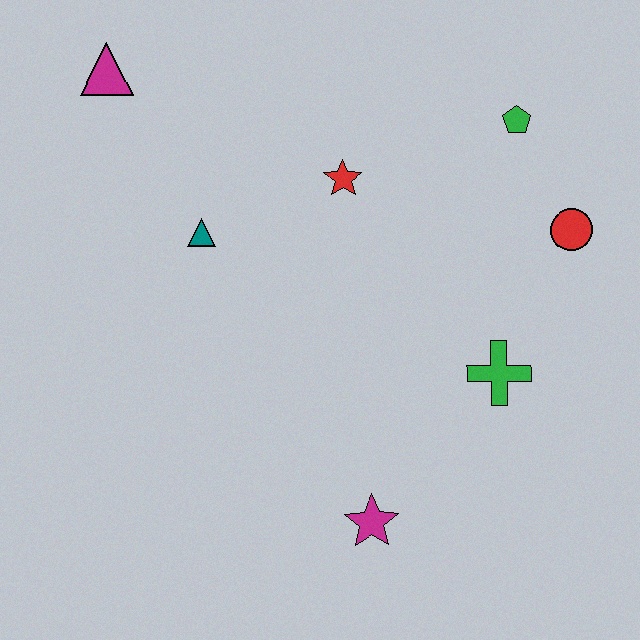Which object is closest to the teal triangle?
The red star is closest to the teal triangle.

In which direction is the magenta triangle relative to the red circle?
The magenta triangle is to the left of the red circle.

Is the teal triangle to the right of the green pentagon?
No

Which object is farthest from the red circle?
The magenta triangle is farthest from the red circle.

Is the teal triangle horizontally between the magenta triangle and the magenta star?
Yes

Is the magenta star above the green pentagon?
No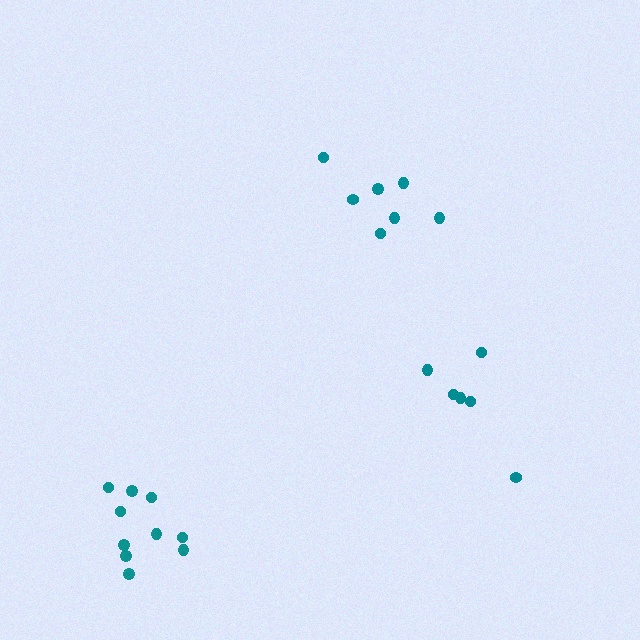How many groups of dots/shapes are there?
There are 3 groups.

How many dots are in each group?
Group 1: 6 dots, Group 2: 10 dots, Group 3: 7 dots (23 total).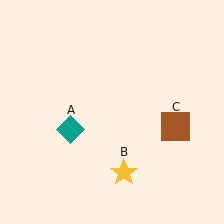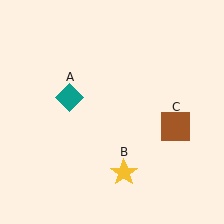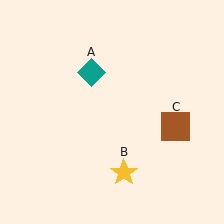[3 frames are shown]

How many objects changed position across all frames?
1 object changed position: teal diamond (object A).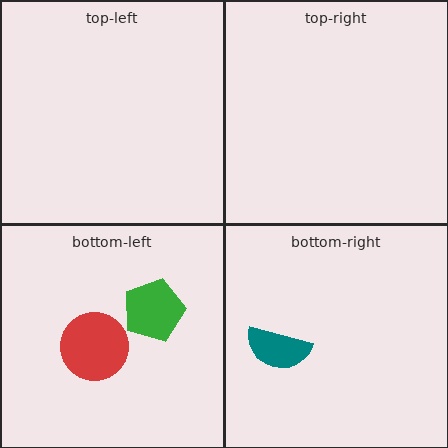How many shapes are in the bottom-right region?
1.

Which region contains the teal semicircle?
The bottom-right region.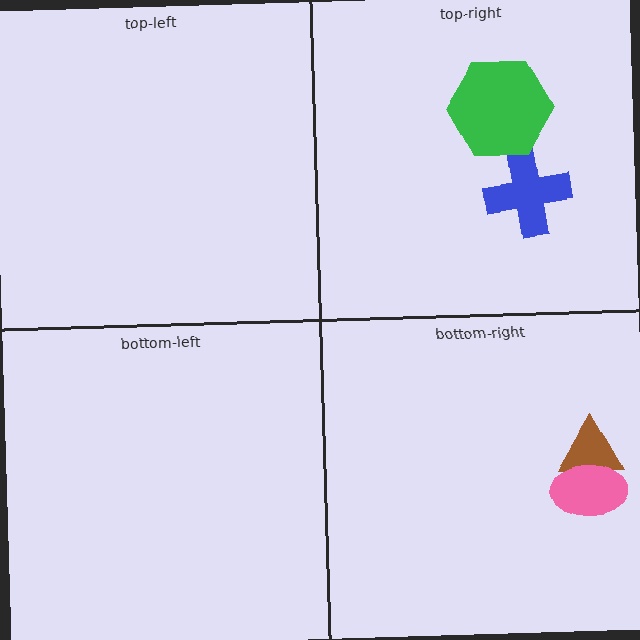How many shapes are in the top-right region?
2.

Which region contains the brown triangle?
The bottom-right region.